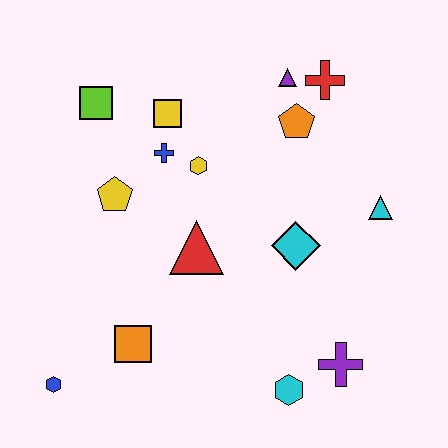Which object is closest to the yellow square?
The blue cross is closest to the yellow square.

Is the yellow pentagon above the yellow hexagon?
No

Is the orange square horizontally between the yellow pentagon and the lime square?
No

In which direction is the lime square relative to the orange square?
The lime square is above the orange square.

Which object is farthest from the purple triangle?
The blue hexagon is farthest from the purple triangle.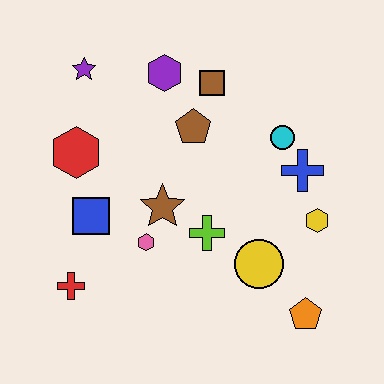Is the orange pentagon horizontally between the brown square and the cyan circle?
No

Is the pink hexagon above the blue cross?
No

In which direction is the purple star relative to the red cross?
The purple star is above the red cross.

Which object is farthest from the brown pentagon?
The orange pentagon is farthest from the brown pentagon.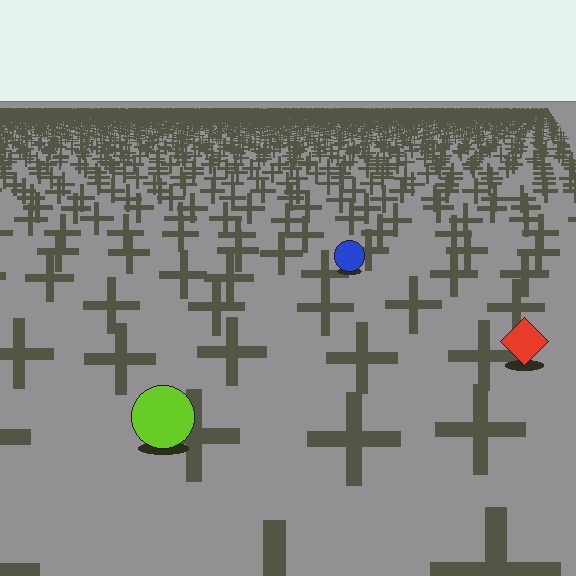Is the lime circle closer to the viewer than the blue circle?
Yes. The lime circle is closer — you can tell from the texture gradient: the ground texture is coarser near it.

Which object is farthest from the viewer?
The blue circle is farthest from the viewer. It appears smaller and the ground texture around it is denser.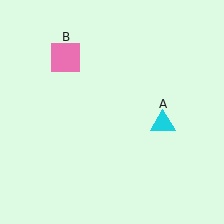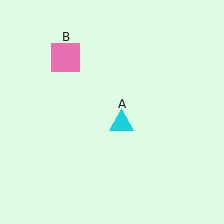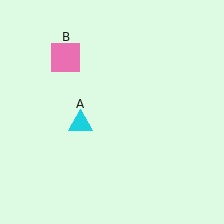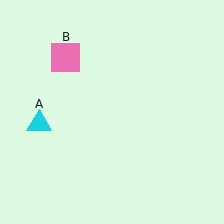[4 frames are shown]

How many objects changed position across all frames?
1 object changed position: cyan triangle (object A).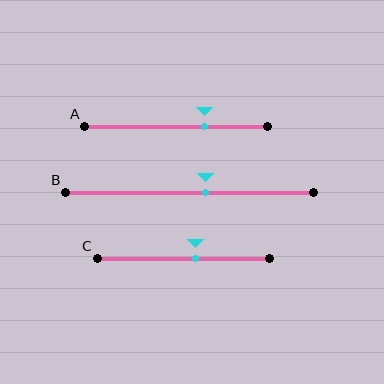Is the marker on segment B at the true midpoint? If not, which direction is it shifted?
No, the marker on segment B is shifted to the right by about 6% of the segment length.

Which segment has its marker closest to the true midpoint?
Segment B has its marker closest to the true midpoint.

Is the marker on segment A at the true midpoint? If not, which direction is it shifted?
No, the marker on segment A is shifted to the right by about 15% of the segment length.